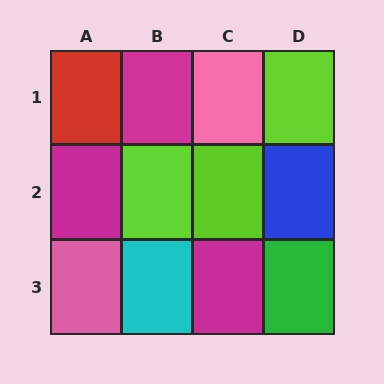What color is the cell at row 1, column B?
Magenta.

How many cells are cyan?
1 cell is cyan.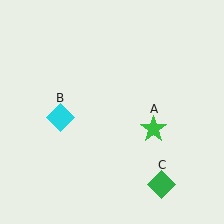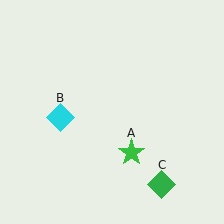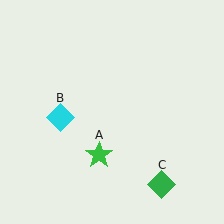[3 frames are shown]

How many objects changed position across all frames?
1 object changed position: green star (object A).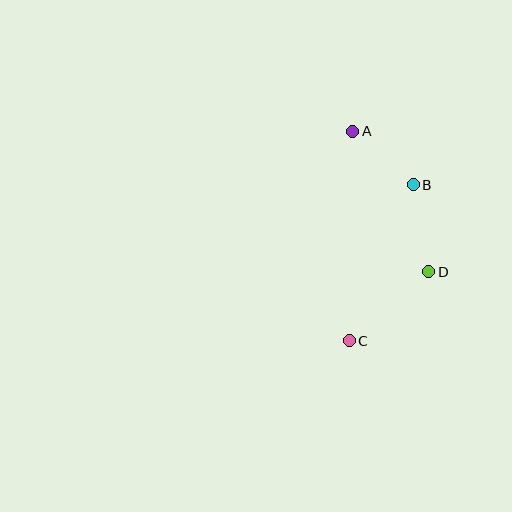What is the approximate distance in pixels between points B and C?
The distance between B and C is approximately 169 pixels.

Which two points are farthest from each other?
Points A and C are farthest from each other.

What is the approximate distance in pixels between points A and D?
The distance between A and D is approximately 160 pixels.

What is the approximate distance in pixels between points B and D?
The distance between B and D is approximately 88 pixels.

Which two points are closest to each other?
Points A and B are closest to each other.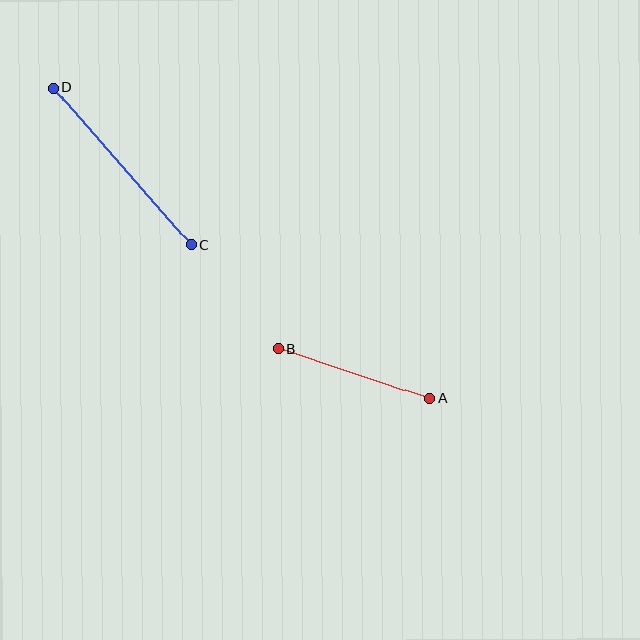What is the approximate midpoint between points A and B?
The midpoint is at approximately (354, 374) pixels.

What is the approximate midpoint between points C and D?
The midpoint is at approximately (122, 166) pixels.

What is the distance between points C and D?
The distance is approximately 209 pixels.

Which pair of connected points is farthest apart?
Points C and D are farthest apart.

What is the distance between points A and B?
The distance is approximately 160 pixels.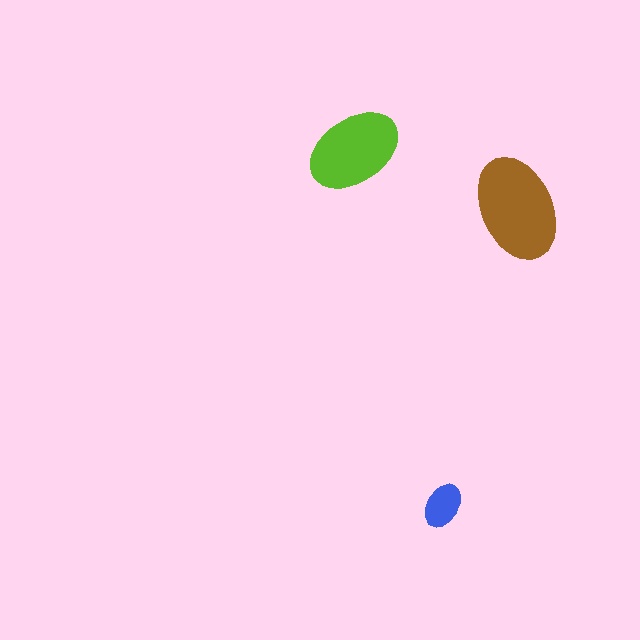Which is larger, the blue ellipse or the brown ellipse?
The brown one.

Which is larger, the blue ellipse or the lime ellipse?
The lime one.